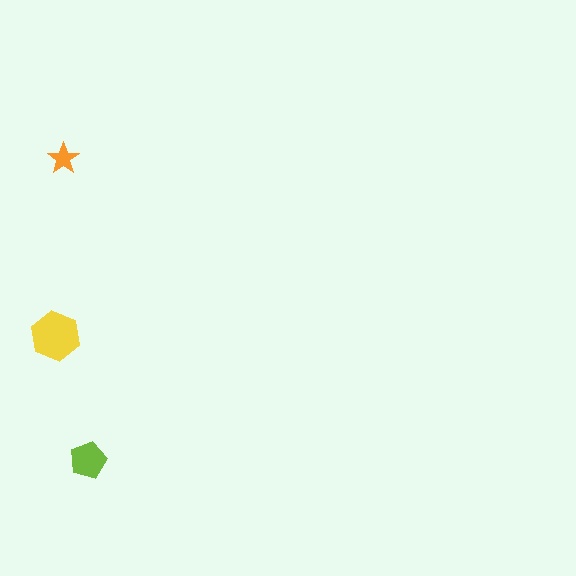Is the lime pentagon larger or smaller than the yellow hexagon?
Smaller.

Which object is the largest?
The yellow hexagon.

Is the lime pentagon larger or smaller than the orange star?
Larger.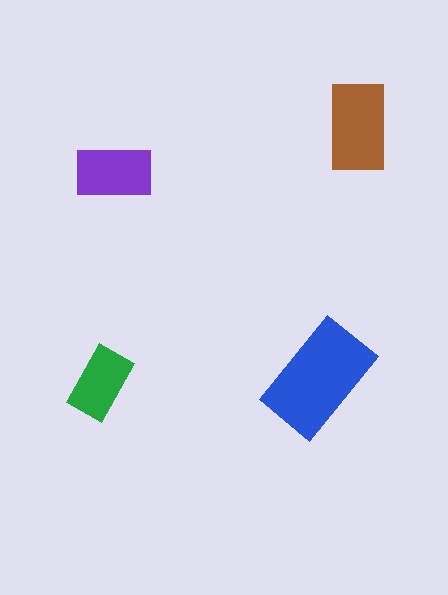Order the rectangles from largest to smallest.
the blue one, the brown one, the purple one, the green one.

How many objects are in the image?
There are 4 objects in the image.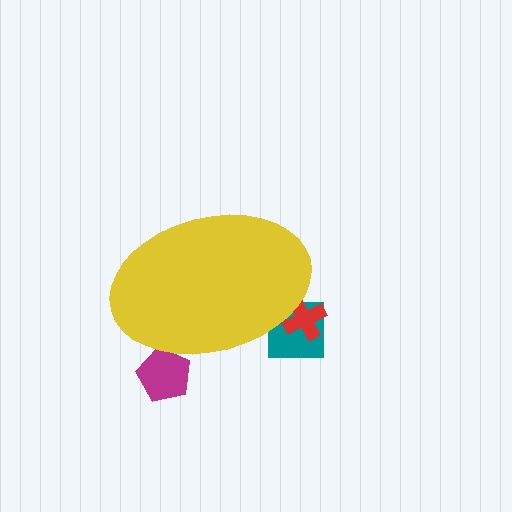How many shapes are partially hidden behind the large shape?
3 shapes are partially hidden.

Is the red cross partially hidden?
Yes, the red cross is partially hidden behind the yellow ellipse.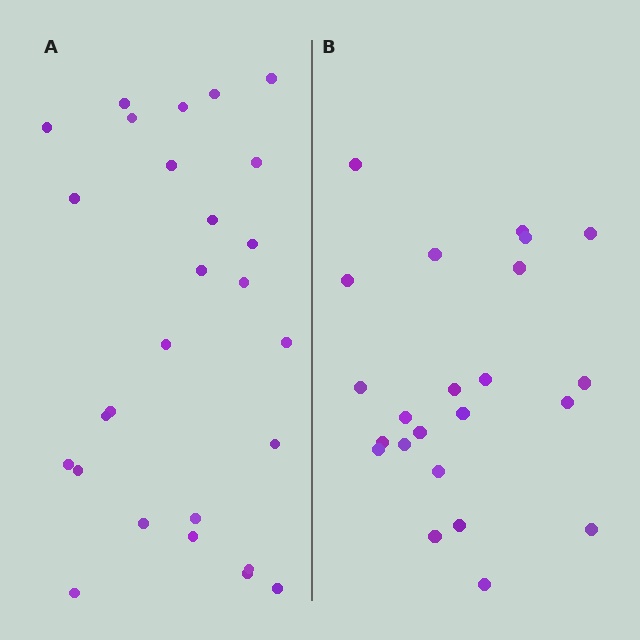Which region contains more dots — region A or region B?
Region A (the left region) has more dots.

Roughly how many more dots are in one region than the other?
Region A has about 4 more dots than region B.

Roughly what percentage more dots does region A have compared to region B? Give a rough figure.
About 15% more.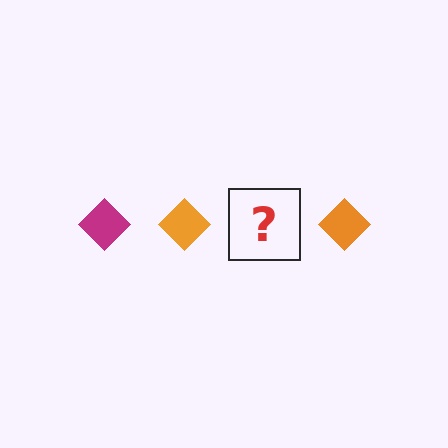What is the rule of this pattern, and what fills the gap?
The rule is that the pattern cycles through magenta, orange diamonds. The gap should be filled with a magenta diamond.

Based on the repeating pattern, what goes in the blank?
The blank should be a magenta diamond.